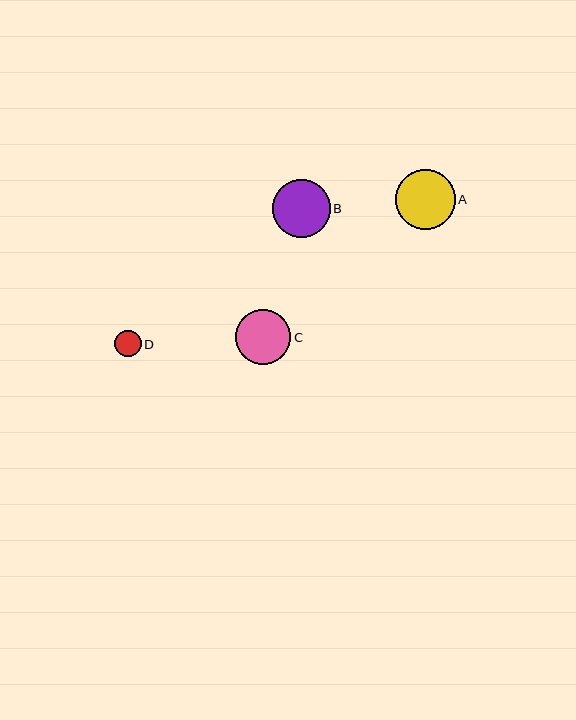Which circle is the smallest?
Circle D is the smallest with a size of approximately 26 pixels.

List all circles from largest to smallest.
From largest to smallest: A, B, C, D.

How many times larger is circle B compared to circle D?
Circle B is approximately 2.2 times the size of circle D.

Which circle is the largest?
Circle A is the largest with a size of approximately 60 pixels.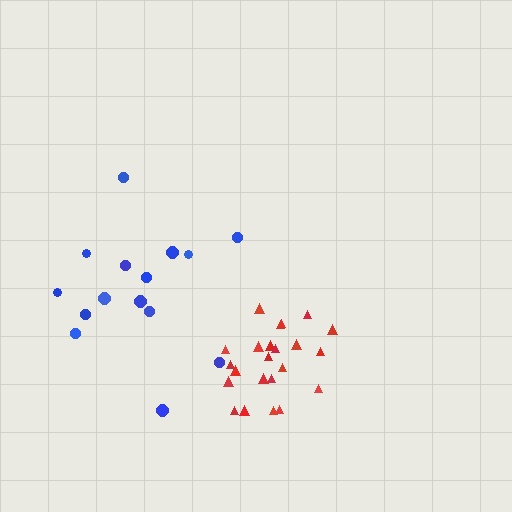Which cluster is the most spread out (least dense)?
Blue.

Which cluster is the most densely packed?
Red.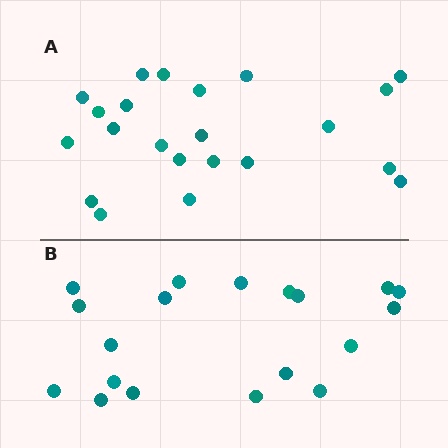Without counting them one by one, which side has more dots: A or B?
Region A (the top region) has more dots.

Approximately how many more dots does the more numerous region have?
Region A has just a few more — roughly 2 or 3 more dots than region B.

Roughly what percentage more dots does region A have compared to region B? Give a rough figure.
About 15% more.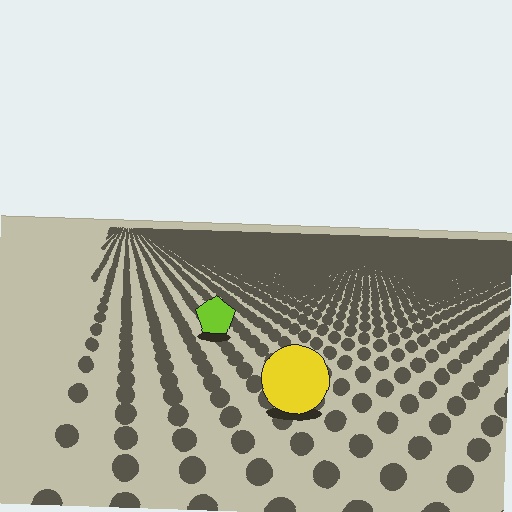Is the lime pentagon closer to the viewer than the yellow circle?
No. The yellow circle is closer — you can tell from the texture gradient: the ground texture is coarser near it.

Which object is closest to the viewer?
The yellow circle is closest. The texture marks near it are larger and more spread out.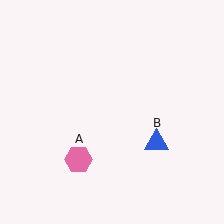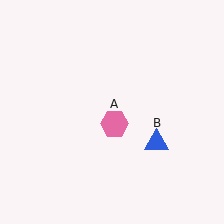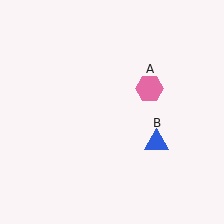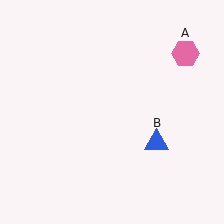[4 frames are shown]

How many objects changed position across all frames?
1 object changed position: pink hexagon (object A).